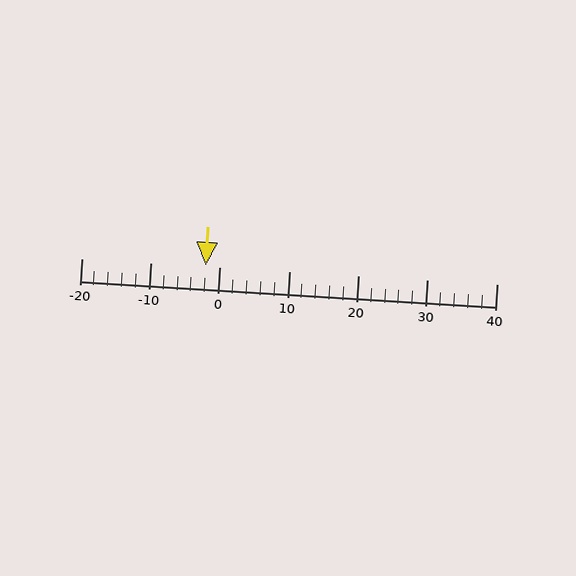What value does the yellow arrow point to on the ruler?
The yellow arrow points to approximately -2.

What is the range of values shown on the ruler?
The ruler shows values from -20 to 40.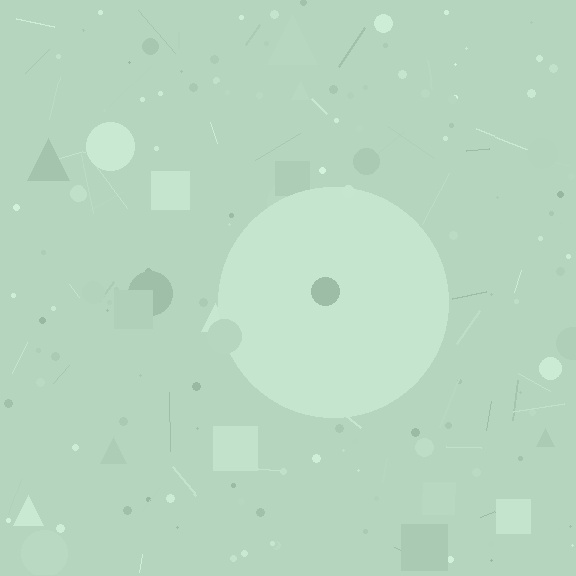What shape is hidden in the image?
A circle is hidden in the image.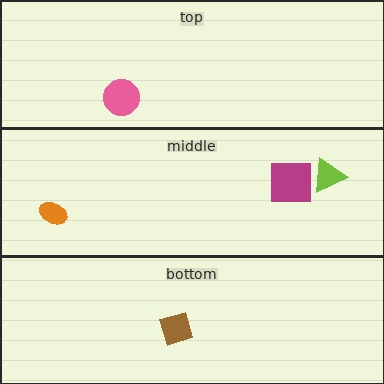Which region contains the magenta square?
The middle region.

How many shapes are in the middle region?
3.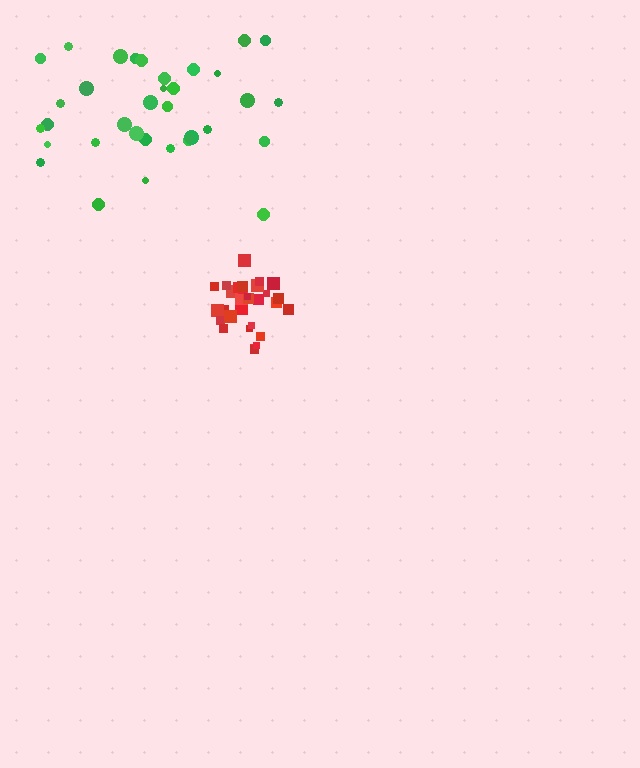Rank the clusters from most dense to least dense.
red, green.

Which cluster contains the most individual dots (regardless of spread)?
Green (35).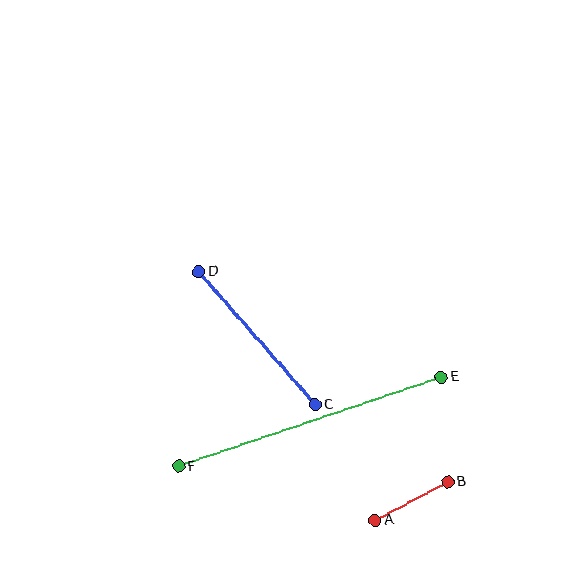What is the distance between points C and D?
The distance is approximately 176 pixels.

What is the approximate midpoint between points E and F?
The midpoint is at approximately (310, 421) pixels.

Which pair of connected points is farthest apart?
Points E and F are farthest apart.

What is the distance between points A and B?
The distance is approximately 83 pixels.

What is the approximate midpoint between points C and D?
The midpoint is at approximately (257, 338) pixels.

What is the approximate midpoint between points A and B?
The midpoint is at approximately (411, 501) pixels.